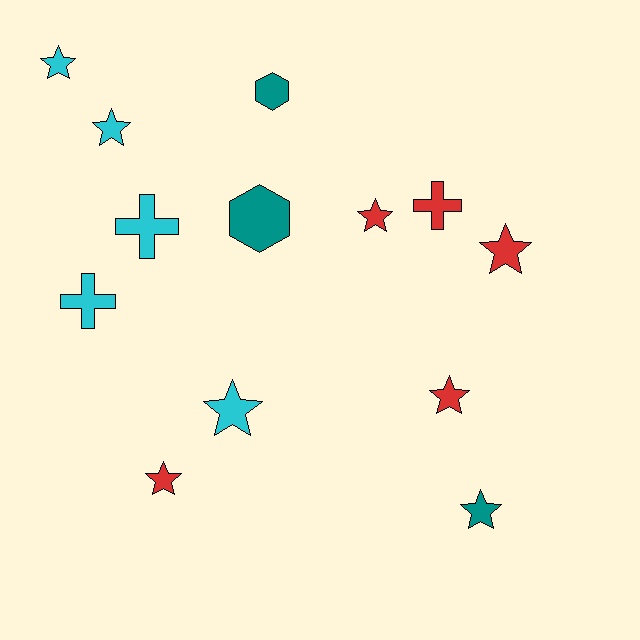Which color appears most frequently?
Red, with 5 objects.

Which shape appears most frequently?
Star, with 8 objects.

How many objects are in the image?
There are 13 objects.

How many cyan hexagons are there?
There are no cyan hexagons.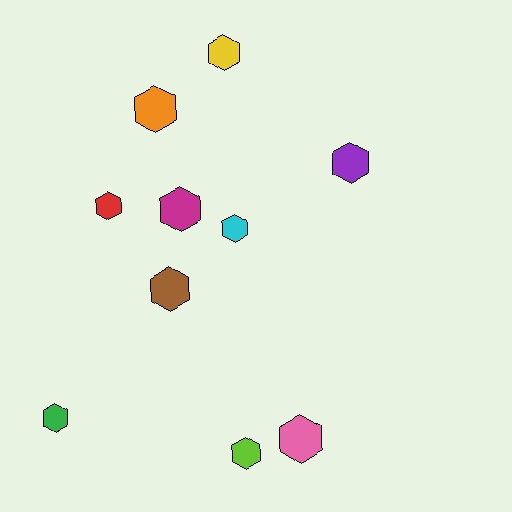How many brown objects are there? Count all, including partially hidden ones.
There is 1 brown object.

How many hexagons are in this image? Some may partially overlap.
There are 10 hexagons.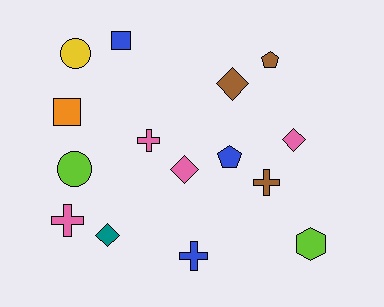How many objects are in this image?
There are 15 objects.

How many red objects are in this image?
There are no red objects.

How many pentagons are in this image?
There are 2 pentagons.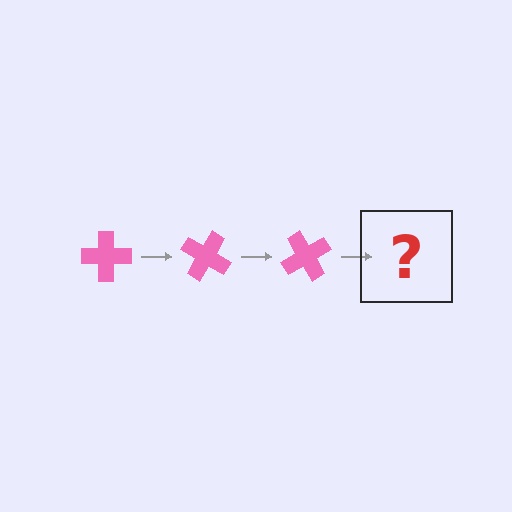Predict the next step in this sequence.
The next step is a pink cross rotated 90 degrees.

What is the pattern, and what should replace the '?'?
The pattern is that the cross rotates 30 degrees each step. The '?' should be a pink cross rotated 90 degrees.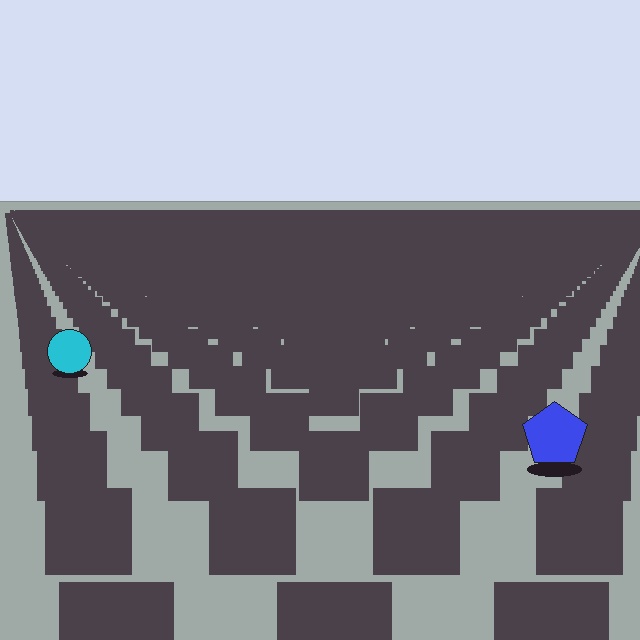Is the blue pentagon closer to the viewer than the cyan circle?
Yes. The blue pentagon is closer — you can tell from the texture gradient: the ground texture is coarser near it.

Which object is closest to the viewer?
The blue pentagon is closest. The texture marks near it are larger and more spread out.